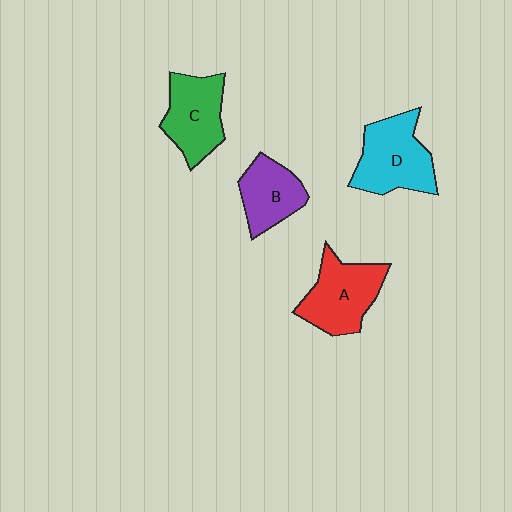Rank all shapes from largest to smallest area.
From largest to smallest: D (cyan), A (red), C (green), B (purple).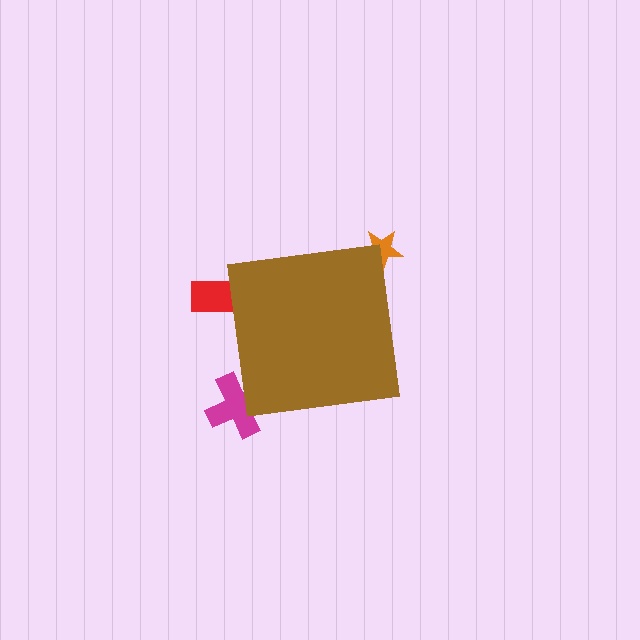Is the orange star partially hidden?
Yes, the orange star is partially hidden behind the brown square.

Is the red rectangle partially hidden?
Yes, the red rectangle is partially hidden behind the brown square.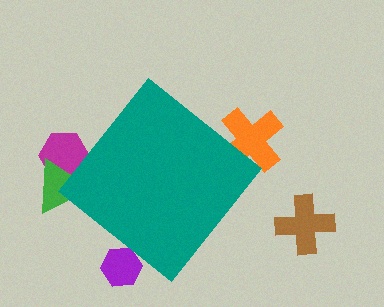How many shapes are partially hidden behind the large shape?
4 shapes are partially hidden.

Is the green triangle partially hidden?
Yes, the green triangle is partially hidden behind the teal diamond.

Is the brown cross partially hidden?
No, the brown cross is fully visible.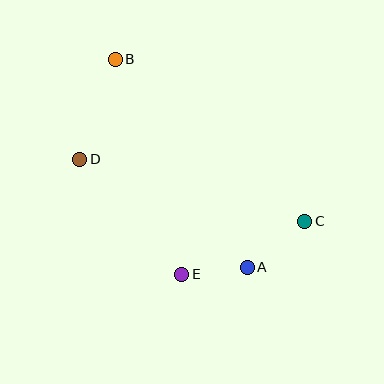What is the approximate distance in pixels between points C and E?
The distance between C and E is approximately 134 pixels.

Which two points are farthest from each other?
Points B and C are farthest from each other.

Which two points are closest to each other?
Points A and E are closest to each other.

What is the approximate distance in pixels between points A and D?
The distance between A and D is approximately 199 pixels.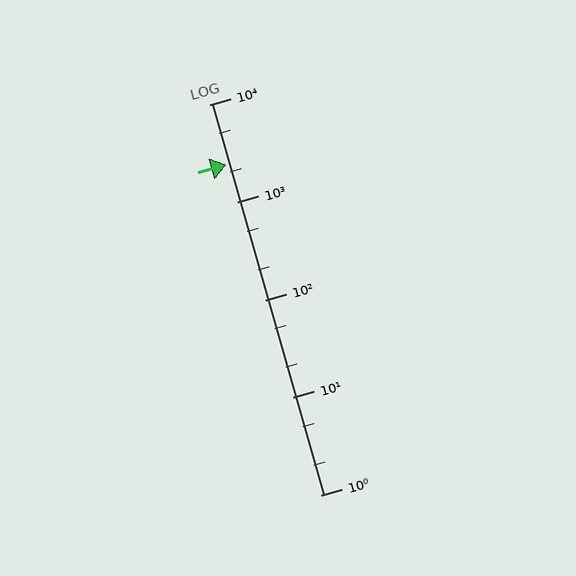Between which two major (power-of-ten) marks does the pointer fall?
The pointer is between 1000 and 10000.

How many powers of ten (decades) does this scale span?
The scale spans 4 decades, from 1 to 10000.